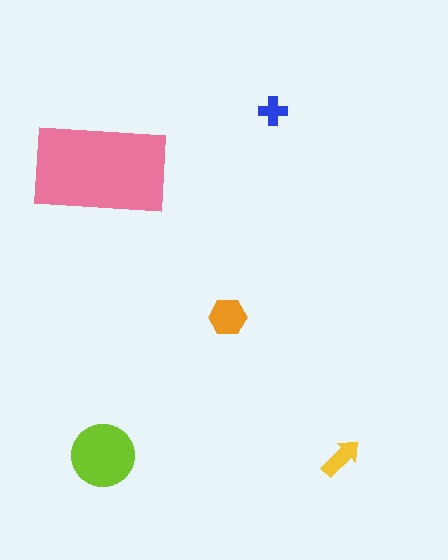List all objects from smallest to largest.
The blue cross, the yellow arrow, the orange hexagon, the lime circle, the pink rectangle.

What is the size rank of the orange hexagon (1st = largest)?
3rd.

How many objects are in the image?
There are 5 objects in the image.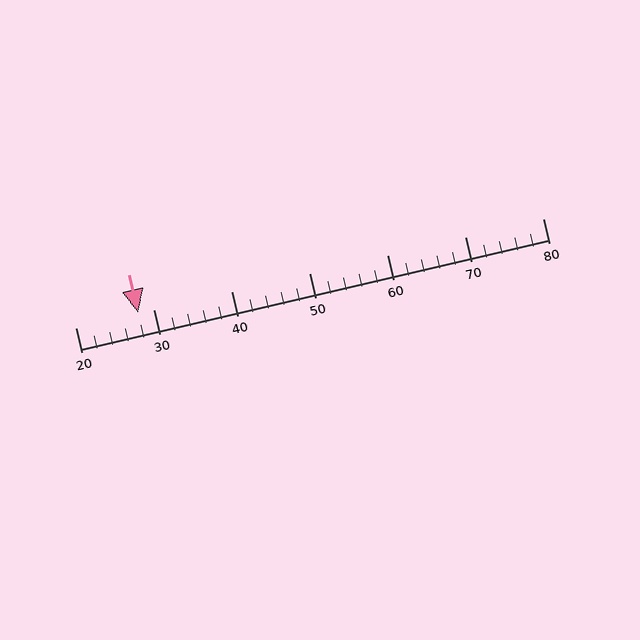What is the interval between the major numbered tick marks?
The major tick marks are spaced 10 units apart.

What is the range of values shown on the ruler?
The ruler shows values from 20 to 80.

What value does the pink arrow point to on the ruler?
The pink arrow points to approximately 28.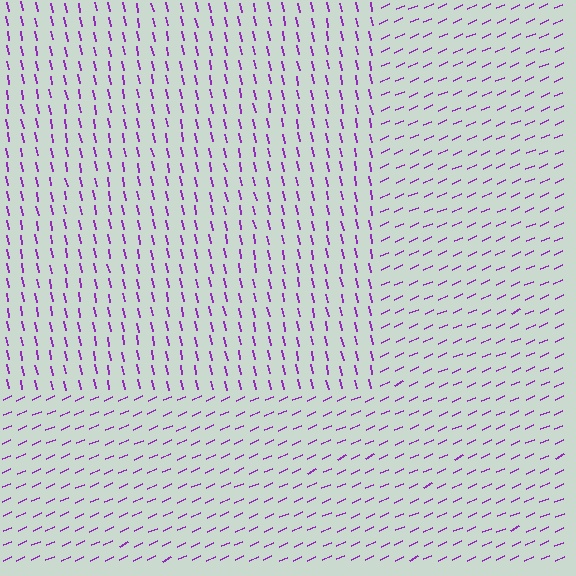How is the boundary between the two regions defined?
The boundary is defined purely by a change in line orientation (approximately 77 degrees difference). All lines are the same color and thickness.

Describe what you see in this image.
The image is filled with small purple line segments. A rectangle region in the image has lines oriented differently from the surrounding lines, creating a visible texture boundary.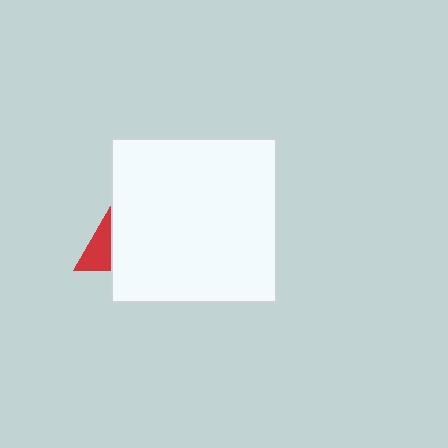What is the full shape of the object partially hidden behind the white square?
The partially hidden object is a red triangle.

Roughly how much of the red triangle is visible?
A small part of it is visible (roughly 32%).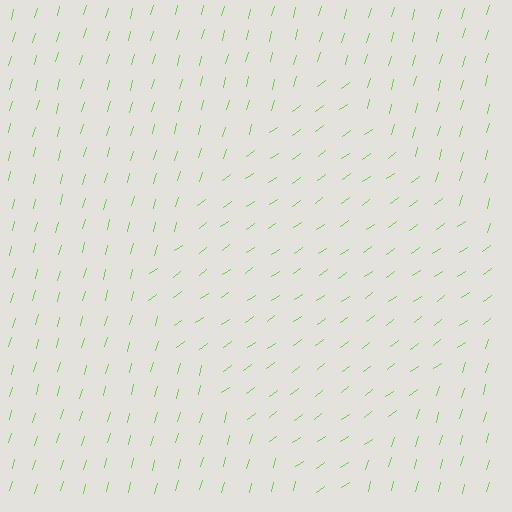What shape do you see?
I see a diamond.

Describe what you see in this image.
The image is filled with small lime line segments. A diamond region in the image has lines oriented differently from the surrounding lines, creating a visible texture boundary.